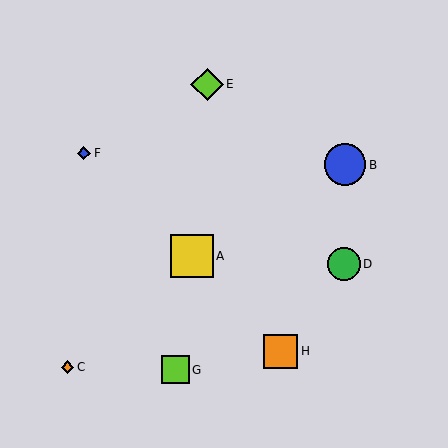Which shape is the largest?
The yellow square (labeled A) is the largest.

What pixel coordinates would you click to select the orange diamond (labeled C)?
Click at (68, 367) to select the orange diamond C.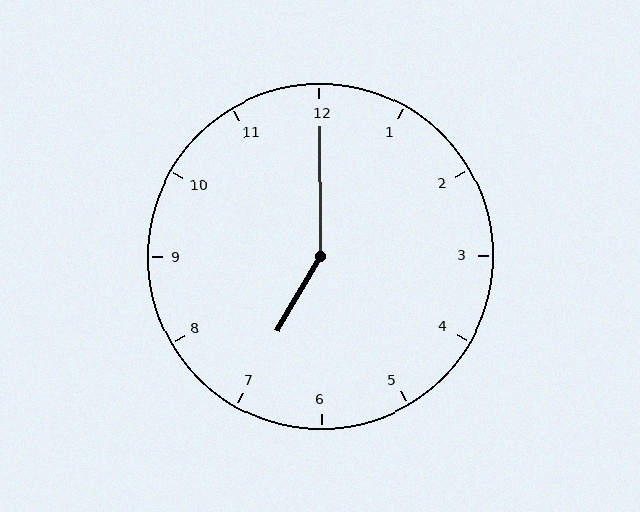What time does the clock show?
7:00.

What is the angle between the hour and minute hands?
Approximately 150 degrees.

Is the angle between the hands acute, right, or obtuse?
It is obtuse.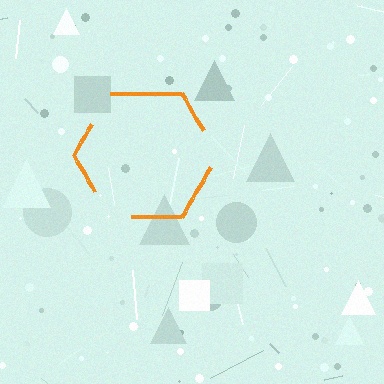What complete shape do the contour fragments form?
The contour fragments form a hexagon.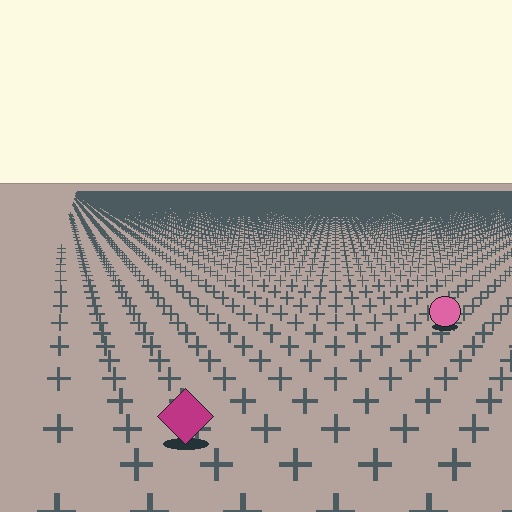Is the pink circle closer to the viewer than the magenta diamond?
No. The magenta diamond is closer — you can tell from the texture gradient: the ground texture is coarser near it.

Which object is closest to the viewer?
The magenta diamond is closest. The texture marks near it are larger and more spread out.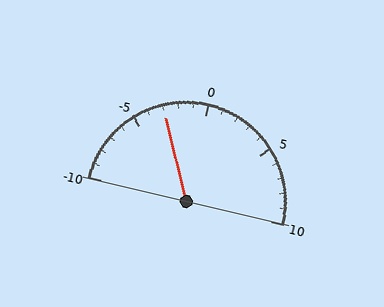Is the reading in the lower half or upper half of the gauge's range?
The reading is in the lower half of the range (-10 to 10).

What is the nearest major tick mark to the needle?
The nearest major tick mark is -5.